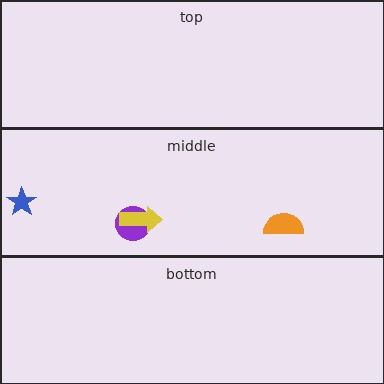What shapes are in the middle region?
The blue star, the purple circle, the yellow arrow, the orange semicircle.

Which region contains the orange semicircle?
The middle region.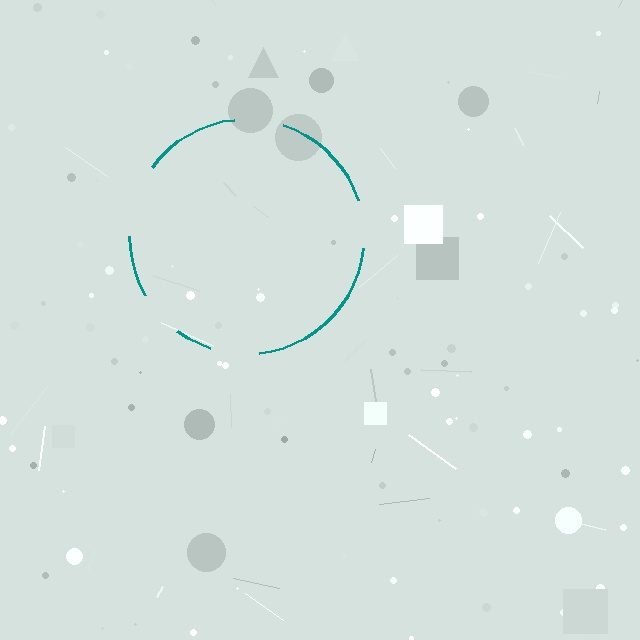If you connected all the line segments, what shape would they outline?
They would outline a circle.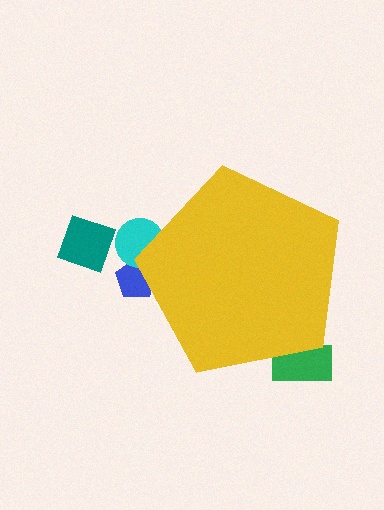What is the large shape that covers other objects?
A yellow pentagon.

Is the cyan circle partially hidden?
Yes, the cyan circle is partially hidden behind the yellow pentagon.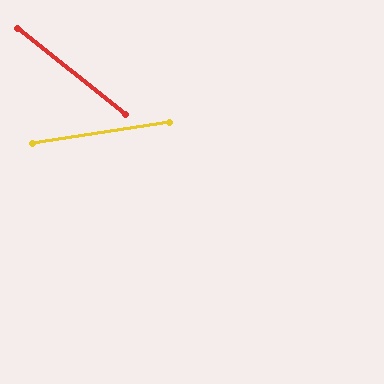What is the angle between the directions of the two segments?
Approximately 47 degrees.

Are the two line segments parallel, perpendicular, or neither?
Neither parallel nor perpendicular — they differ by about 47°.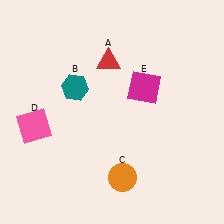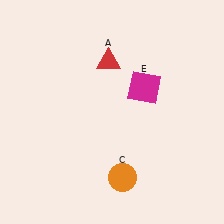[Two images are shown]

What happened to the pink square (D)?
The pink square (D) was removed in Image 2. It was in the bottom-left area of Image 1.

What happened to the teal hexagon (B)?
The teal hexagon (B) was removed in Image 2. It was in the top-left area of Image 1.